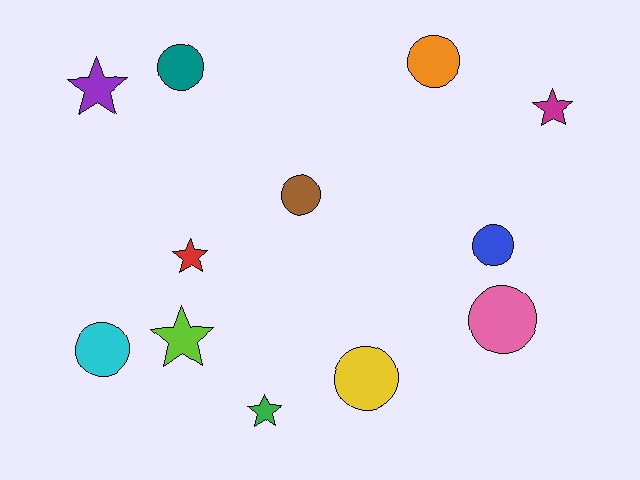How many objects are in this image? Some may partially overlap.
There are 12 objects.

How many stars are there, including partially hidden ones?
There are 5 stars.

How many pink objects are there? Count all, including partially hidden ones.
There is 1 pink object.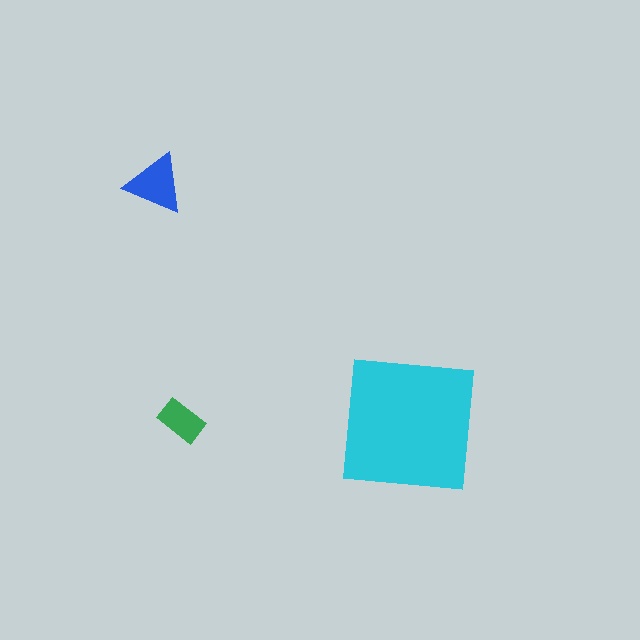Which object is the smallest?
The green rectangle.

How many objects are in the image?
There are 3 objects in the image.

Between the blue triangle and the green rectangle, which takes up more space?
The blue triangle.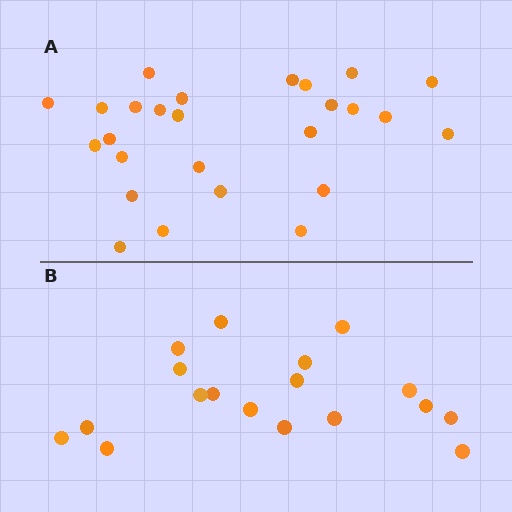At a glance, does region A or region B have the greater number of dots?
Region A (the top region) has more dots.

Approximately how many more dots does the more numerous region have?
Region A has roughly 8 or so more dots than region B.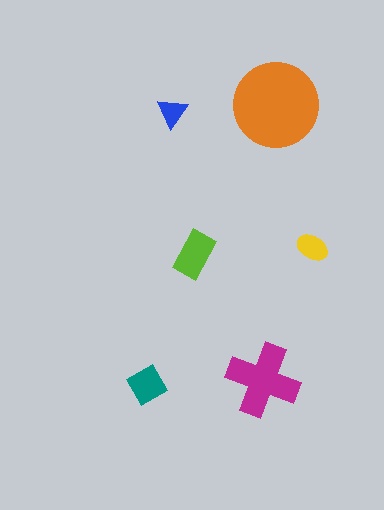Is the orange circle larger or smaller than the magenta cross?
Larger.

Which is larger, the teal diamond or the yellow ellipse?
The teal diamond.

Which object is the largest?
The orange circle.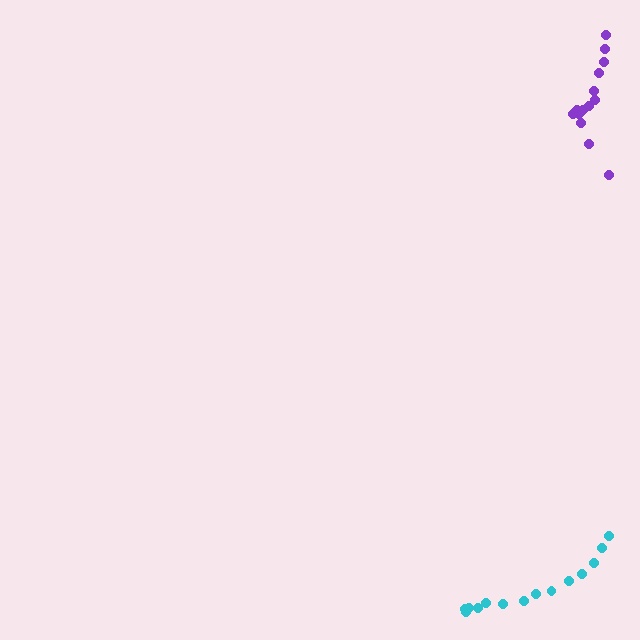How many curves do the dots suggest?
There are 2 distinct paths.